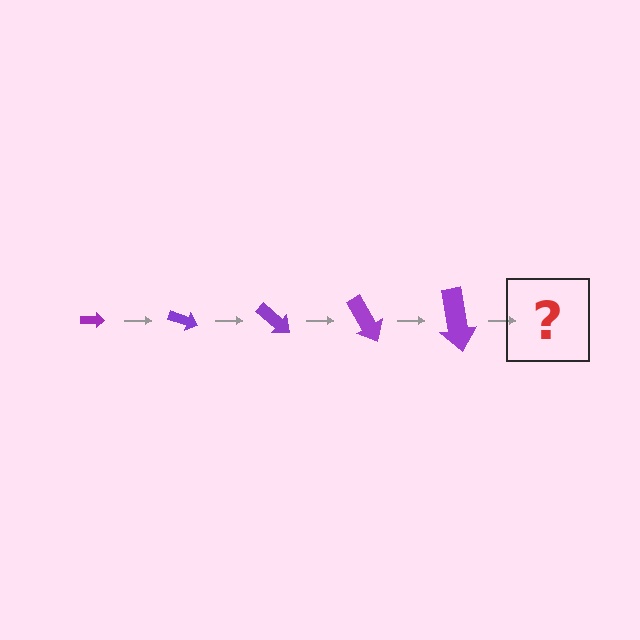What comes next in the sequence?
The next element should be an arrow, larger than the previous one and rotated 100 degrees from the start.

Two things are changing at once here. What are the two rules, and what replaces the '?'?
The two rules are that the arrow grows larger each step and it rotates 20 degrees each step. The '?' should be an arrow, larger than the previous one and rotated 100 degrees from the start.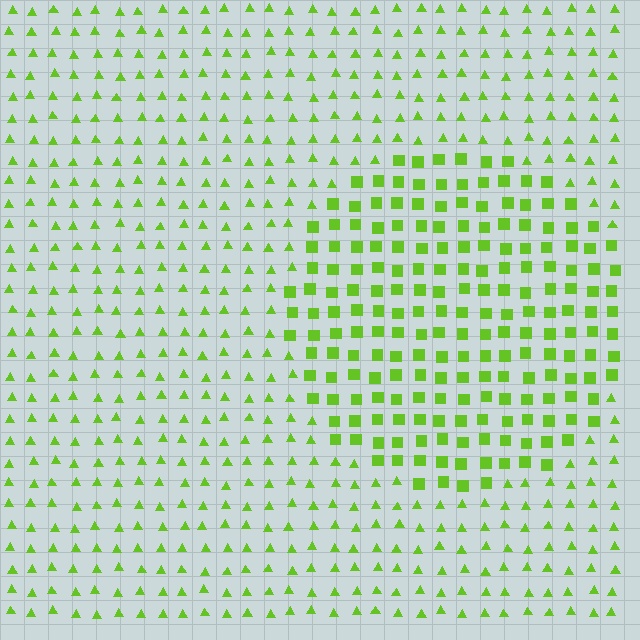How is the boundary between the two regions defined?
The boundary is defined by a change in element shape: squares inside vs. triangles outside. All elements share the same color and spacing.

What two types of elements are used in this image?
The image uses squares inside the circle region and triangles outside it.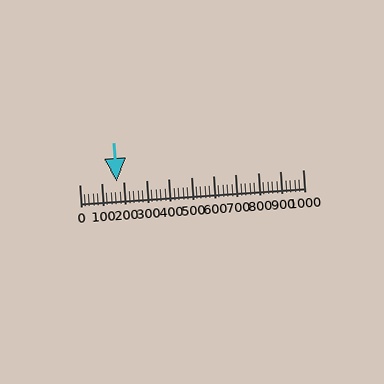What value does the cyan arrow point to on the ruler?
The cyan arrow points to approximately 166.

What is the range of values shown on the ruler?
The ruler shows values from 0 to 1000.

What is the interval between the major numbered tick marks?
The major tick marks are spaced 100 units apart.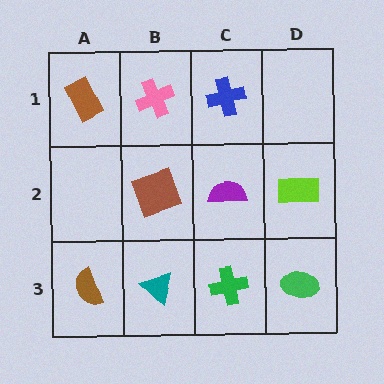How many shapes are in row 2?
3 shapes.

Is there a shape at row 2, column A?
No, that cell is empty.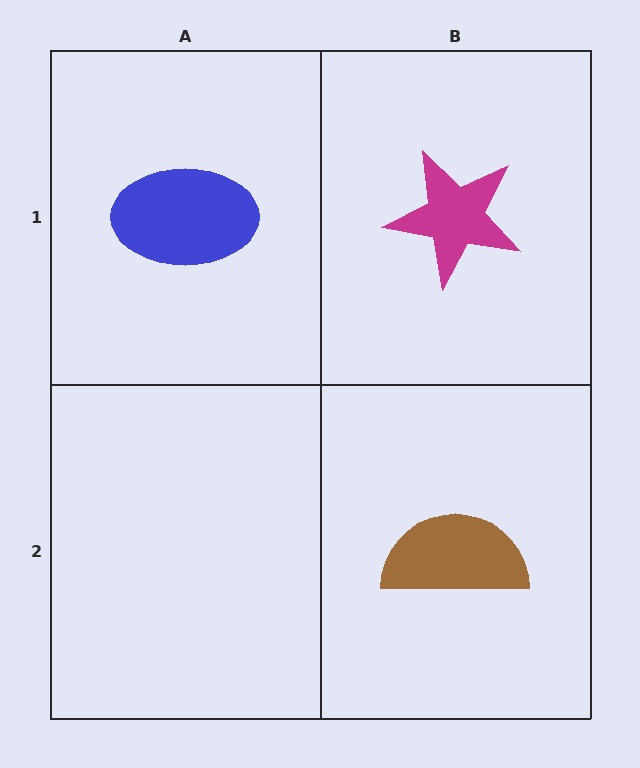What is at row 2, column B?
A brown semicircle.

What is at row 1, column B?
A magenta star.